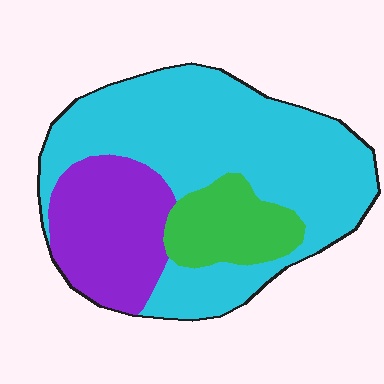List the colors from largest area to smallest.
From largest to smallest: cyan, purple, green.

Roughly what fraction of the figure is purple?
Purple covers about 25% of the figure.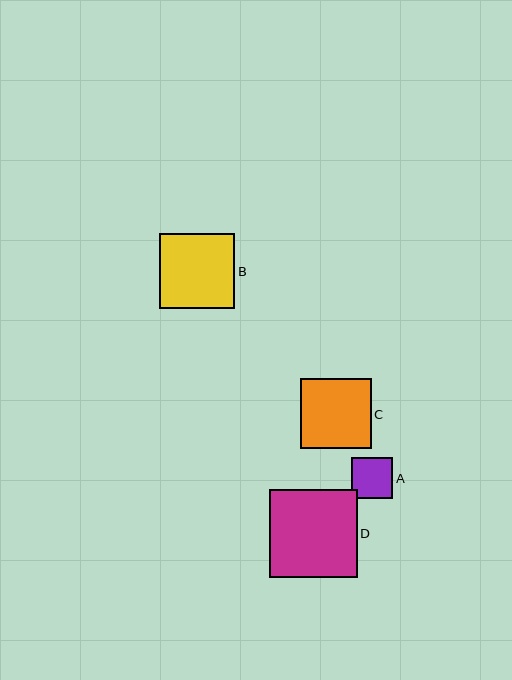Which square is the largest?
Square D is the largest with a size of approximately 88 pixels.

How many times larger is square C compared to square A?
Square C is approximately 1.7 times the size of square A.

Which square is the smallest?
Square A is the smallest with a size of approximately 42 pixels.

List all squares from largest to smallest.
From largest to smallest: D, B, C, A.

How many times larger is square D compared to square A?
Square D is approximately 2.1 times the size of square A.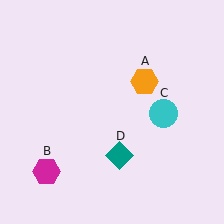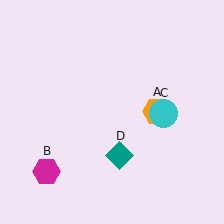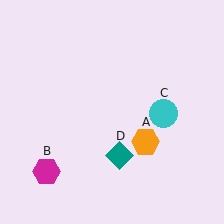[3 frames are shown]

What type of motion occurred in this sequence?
The orange hexagon (object A) rotated clockwise around the center of the scene.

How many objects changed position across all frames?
1 object changed position: orange hexagon (object A).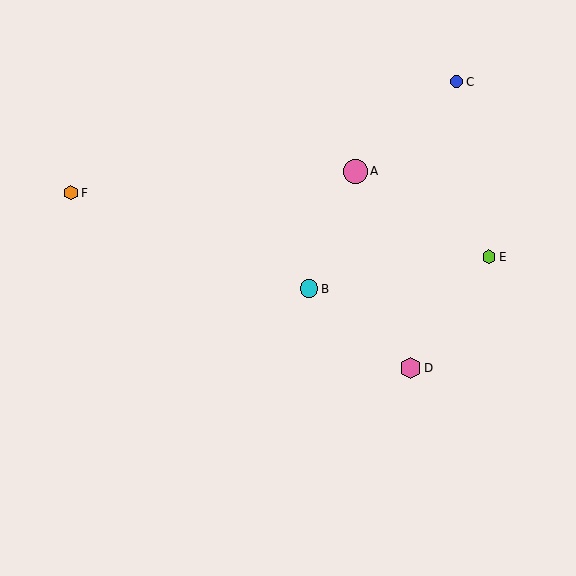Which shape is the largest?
The pink circle (labeled A) is the largest.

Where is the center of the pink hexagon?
The center of the pink hexagon is at (410, 368).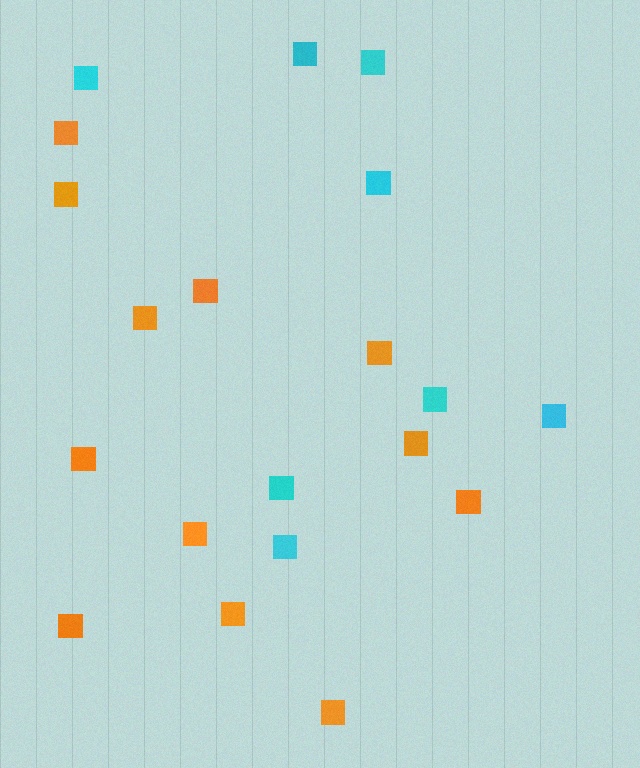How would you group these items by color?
There are 2 groups: one group of orange squares (12) and one group of cyan squares (8).